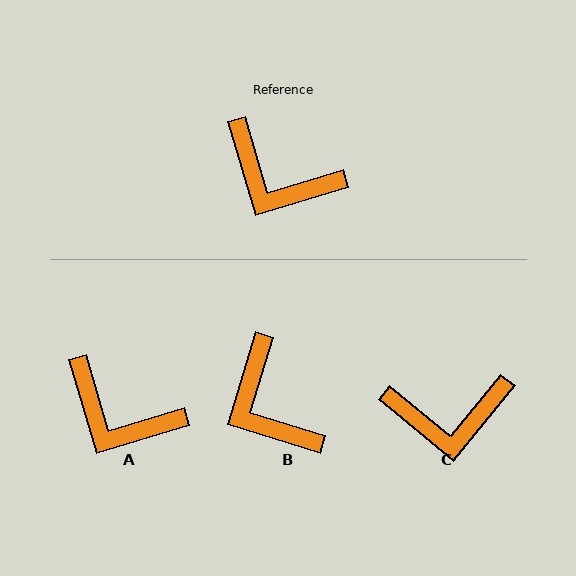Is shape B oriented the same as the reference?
No, it is off by about 34 degrees.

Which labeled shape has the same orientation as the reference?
A.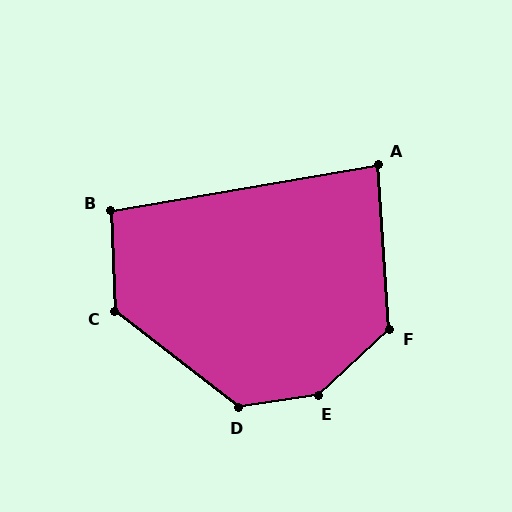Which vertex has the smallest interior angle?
A, at approximately 84 degrees.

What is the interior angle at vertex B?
Approximately 98 degrees (obtuse).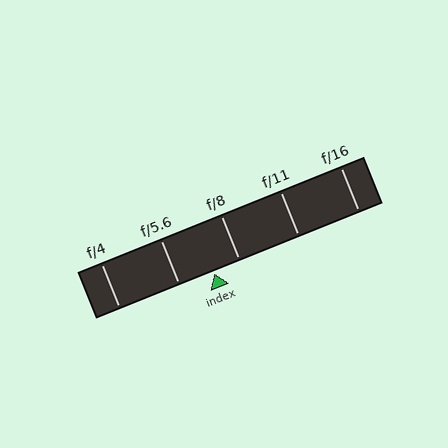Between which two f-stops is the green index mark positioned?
The index mark is between f/5.6 and f/8.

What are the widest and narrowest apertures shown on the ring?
The widest aperture shown is f/4 and the narrowest is f/16.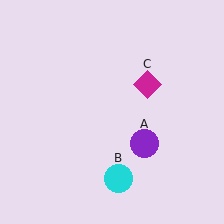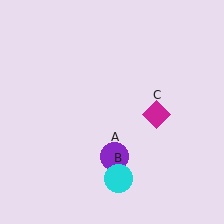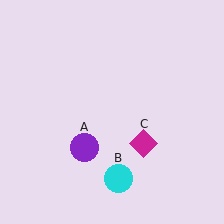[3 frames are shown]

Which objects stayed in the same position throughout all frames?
Cyan circle (object B) remained stationary.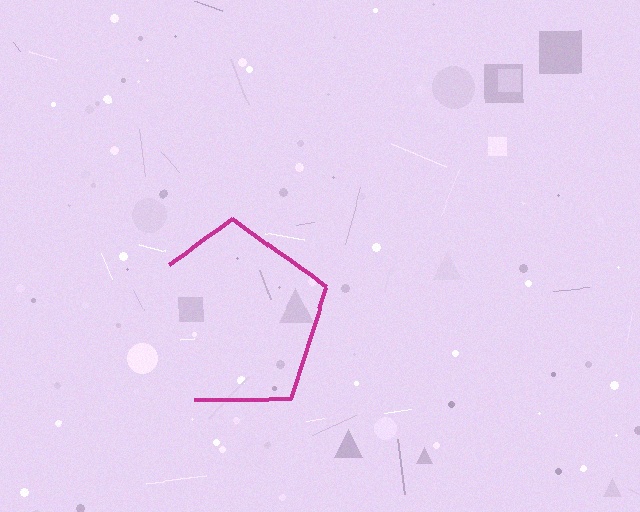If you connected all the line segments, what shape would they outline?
They would outline a pentagon.